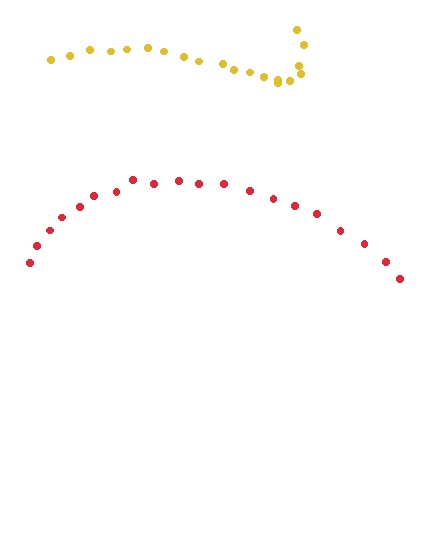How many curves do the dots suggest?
There are 2 distinct paths.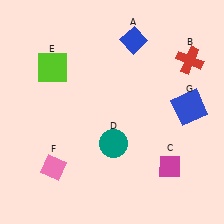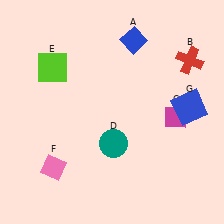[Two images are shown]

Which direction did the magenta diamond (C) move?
The magenta diamond (C) moved up.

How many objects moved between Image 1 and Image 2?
1 object moved between the two images.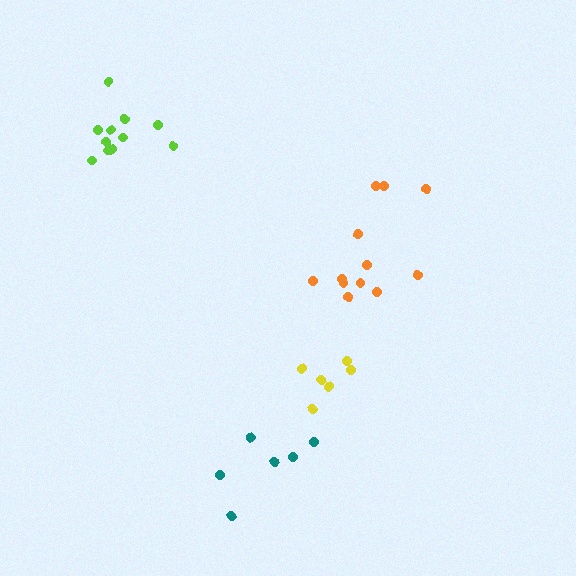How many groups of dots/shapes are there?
There are 4 groups.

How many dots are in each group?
Group 1: 11 dots, Group 2: 6 dots, Group 3: 12 dots, Group 4: 6 dots (35 total).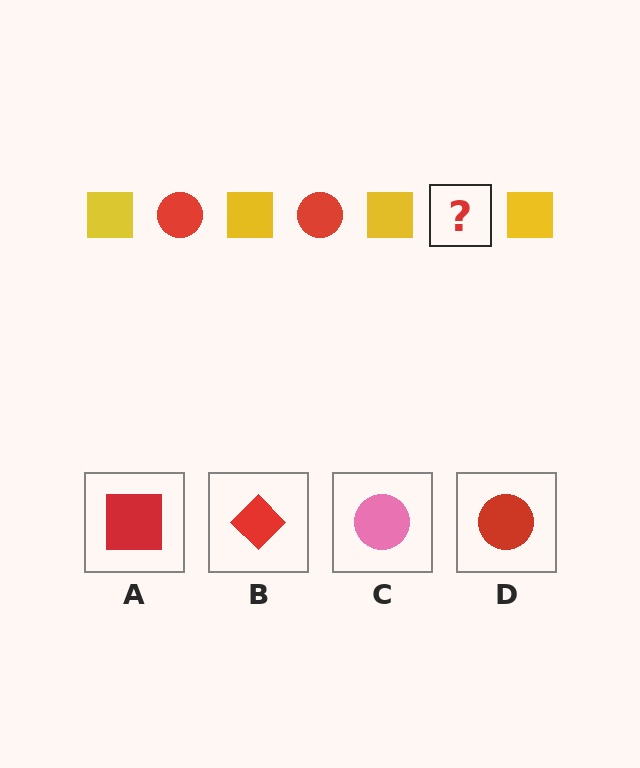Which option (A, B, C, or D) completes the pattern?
D.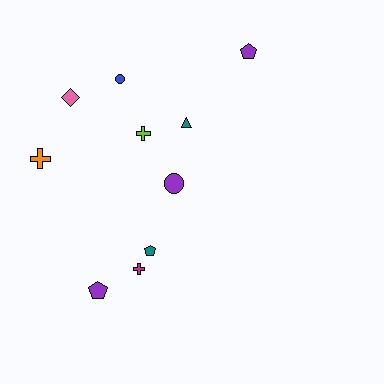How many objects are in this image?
There are 10 objects.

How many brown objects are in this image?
There are no brown objects.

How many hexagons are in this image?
There are no hexagons.